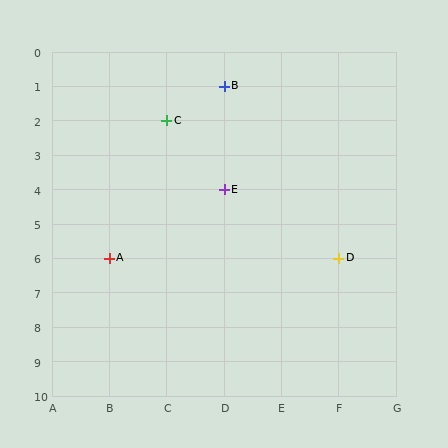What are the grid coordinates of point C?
Point C is at grid coordinates (C, 2).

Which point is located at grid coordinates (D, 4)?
Point E is at (D, 4).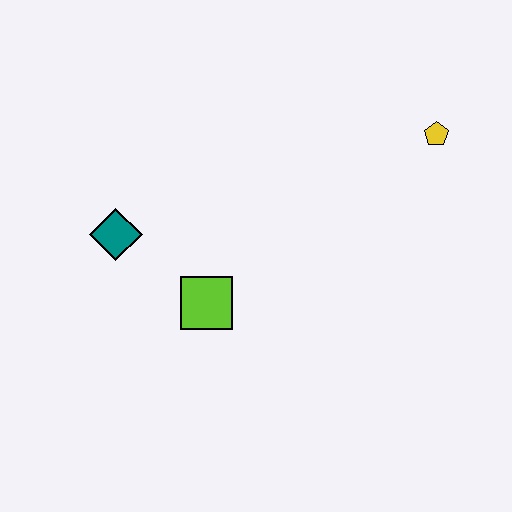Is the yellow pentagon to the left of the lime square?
No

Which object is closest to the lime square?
The teal diamond is closest to the lime square.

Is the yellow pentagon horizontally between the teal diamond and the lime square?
No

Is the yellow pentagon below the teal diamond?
No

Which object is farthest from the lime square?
The yellow pentagon is farthest from the lime square.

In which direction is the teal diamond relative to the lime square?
The teal diamond is to the left of the lime square.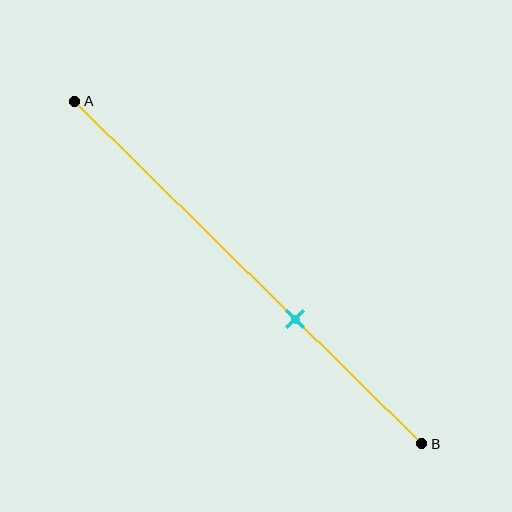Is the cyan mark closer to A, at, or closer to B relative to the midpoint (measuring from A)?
The cyan mark is closer to point B than the midpoint of segment AB.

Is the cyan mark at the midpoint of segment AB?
No, the mark is at about 65% from A, not at the 50% midpoint.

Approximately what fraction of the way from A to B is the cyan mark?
The cyan mark is approximately 65% of the way from A to B.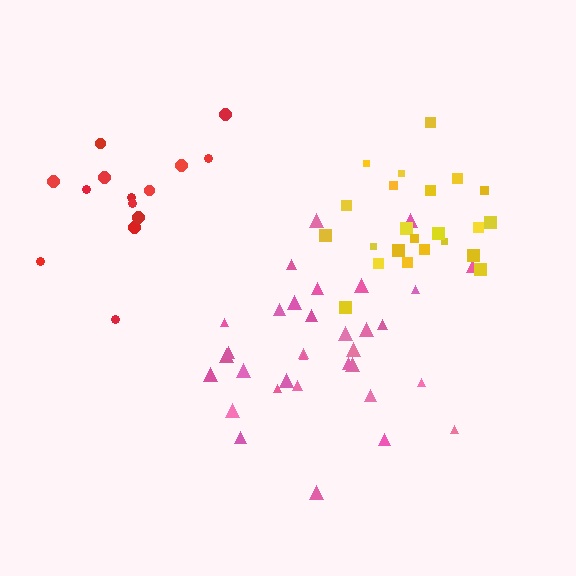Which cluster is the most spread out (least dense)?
Red.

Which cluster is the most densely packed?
Pink.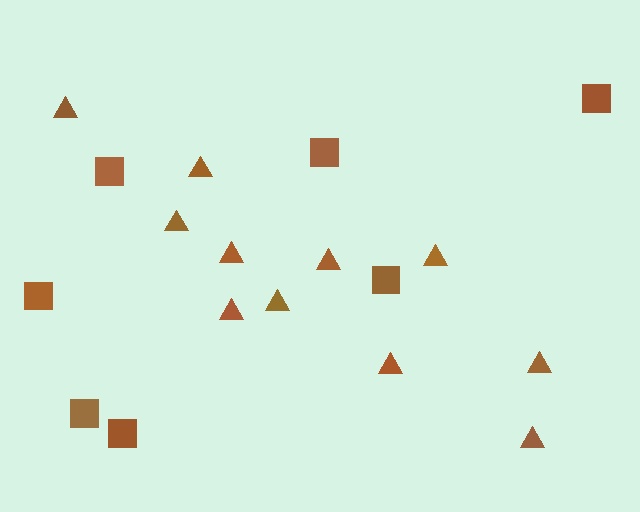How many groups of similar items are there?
There are 2 groups: one group of triangles (11) and one group of squares (7).